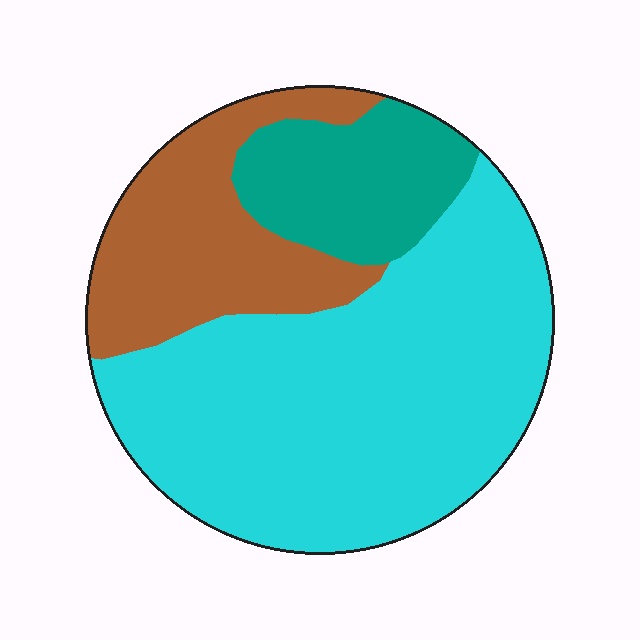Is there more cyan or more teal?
Cyan.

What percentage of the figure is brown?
Brown covers roughly 25% of the figure.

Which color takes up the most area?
Cyan, at roughly 60%.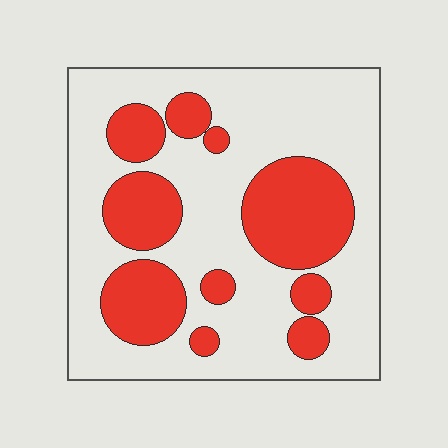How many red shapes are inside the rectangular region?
10.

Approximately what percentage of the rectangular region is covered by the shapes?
Approximately 30%.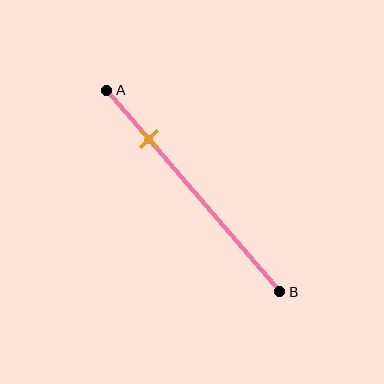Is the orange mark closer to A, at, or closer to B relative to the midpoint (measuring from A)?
The orange mark is closer to point A than the midpoint of segment AB.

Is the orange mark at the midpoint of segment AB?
No, the mark is at about 25% from A, not at the 50% midpoint.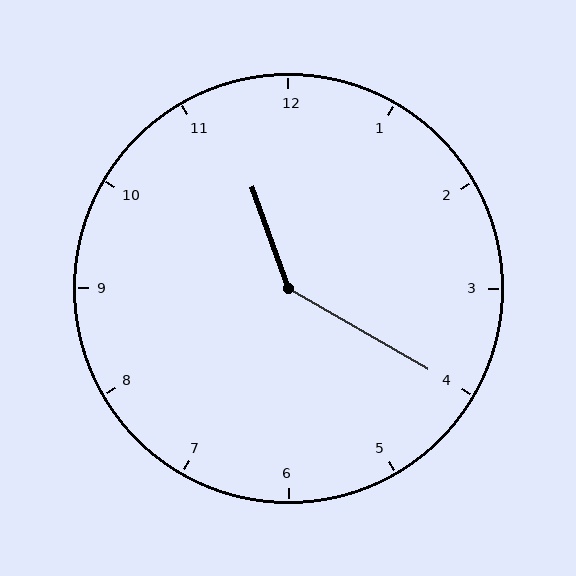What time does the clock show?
11:20.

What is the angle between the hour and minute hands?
Approximately 140 degrees.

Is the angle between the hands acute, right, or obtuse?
It is obtuse.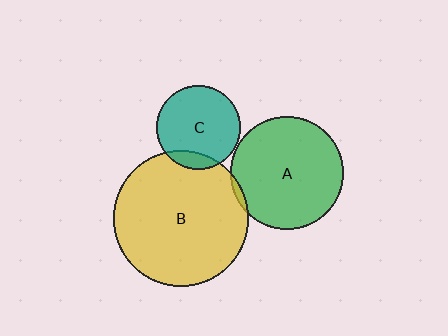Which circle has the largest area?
Circle B (yellow).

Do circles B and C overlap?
Yes.